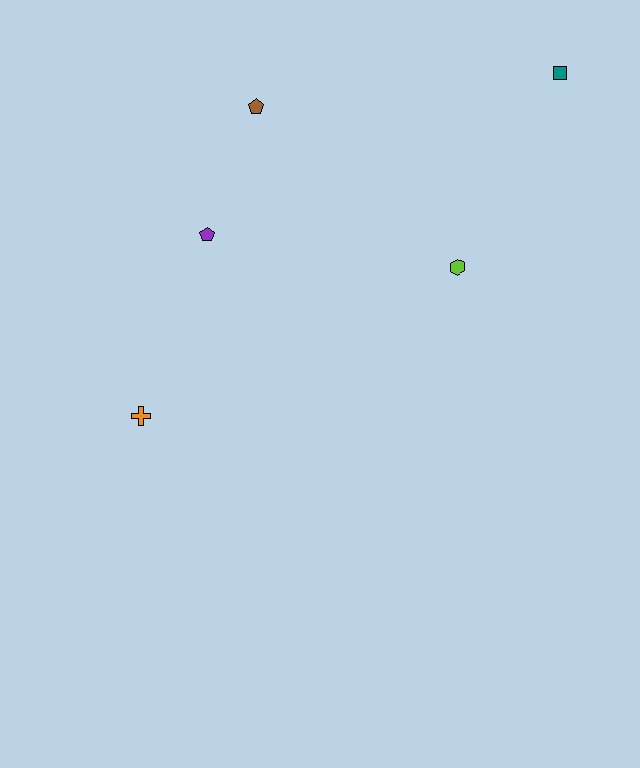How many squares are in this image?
There is 1 square.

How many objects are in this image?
There are 5 objects.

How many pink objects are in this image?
There are no pink objects.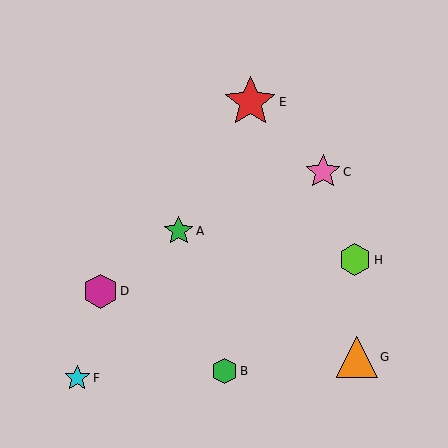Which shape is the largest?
The red star (labeled E) is the largest.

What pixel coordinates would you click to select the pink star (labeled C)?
Click at (323, 172) to select the pink star C.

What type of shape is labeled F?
Shape F is a cyan star.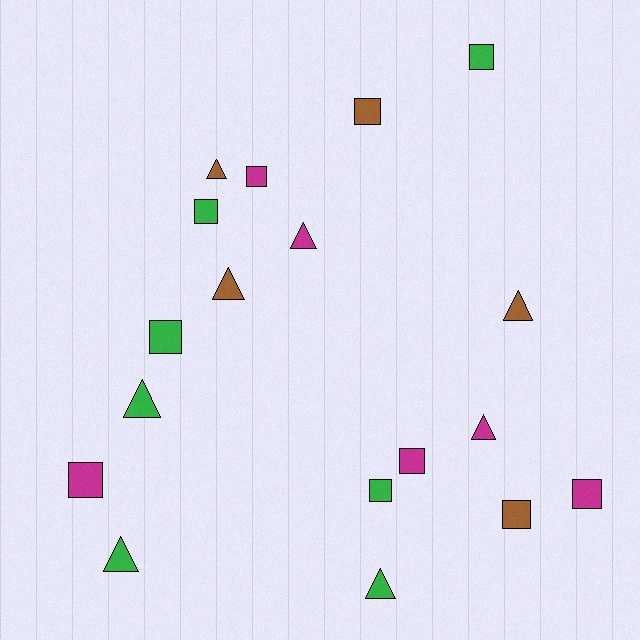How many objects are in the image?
There are 18 objects.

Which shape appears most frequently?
Square, with 10 objects.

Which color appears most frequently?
Green, with 7 objects.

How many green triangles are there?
There are 3 green triangles.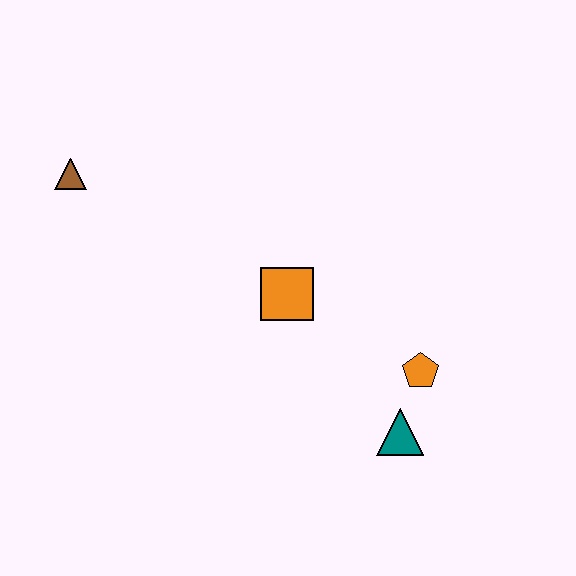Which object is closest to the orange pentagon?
The teal triangle is closest to the orange pentagon.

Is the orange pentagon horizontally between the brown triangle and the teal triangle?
No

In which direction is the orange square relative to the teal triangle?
The orange square is above the teal triangle.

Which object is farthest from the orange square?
The brown triangle is farthest from the orange square.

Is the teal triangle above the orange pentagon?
No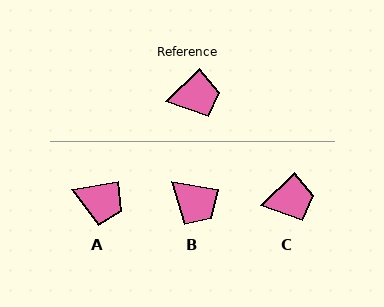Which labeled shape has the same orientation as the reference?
C.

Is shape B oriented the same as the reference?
No, it is off by about 53 degrees.